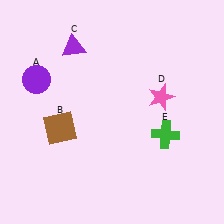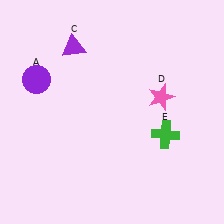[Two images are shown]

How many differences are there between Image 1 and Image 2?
There is 1 difference between the two images.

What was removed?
The brown square (B) was removed in Image 2.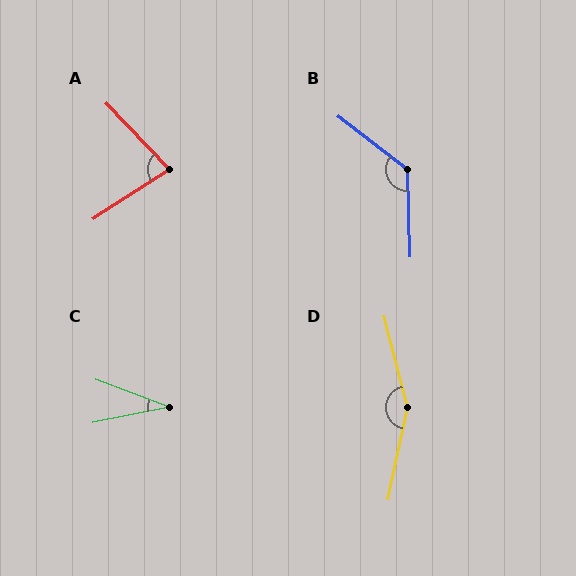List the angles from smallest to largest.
C (32°), A (80°), B (129°), D (154°).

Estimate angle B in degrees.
Approximately 129 degrees.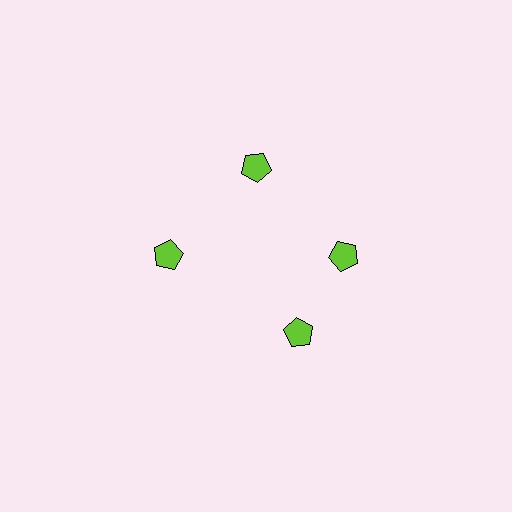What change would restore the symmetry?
The symmetry would be restored by rotating it back into even spacing with its neighbors so that all 4 pentagons sit at equal angles and equal distance from the center.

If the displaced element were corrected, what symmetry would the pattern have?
It would have 4-fold rotational symmetry — the pattern would map onto itself every 90 degrees.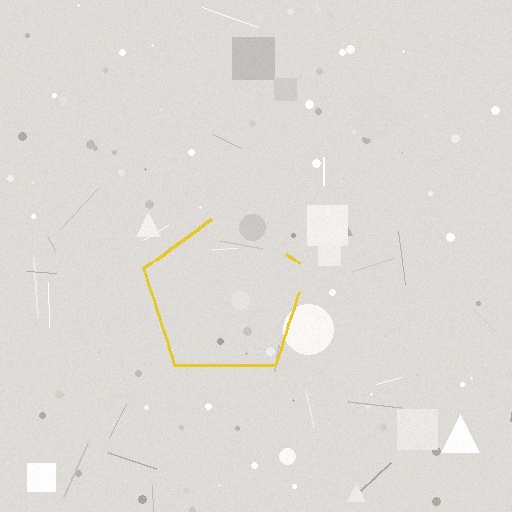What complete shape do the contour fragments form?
The contour fragments form a pentagon.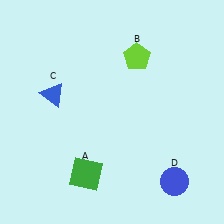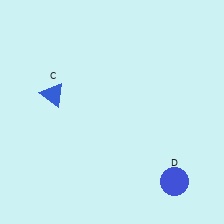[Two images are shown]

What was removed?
The green square (A), the lime pentagon (B) were removed in Image 2.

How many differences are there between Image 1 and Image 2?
There are 2 differences between the two images.